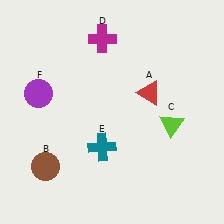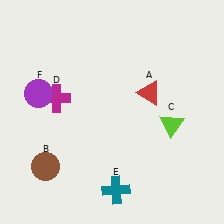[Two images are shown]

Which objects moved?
The objects that moved are: the magenta cross (D), the teal cross (E).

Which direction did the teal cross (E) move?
The teal cross (E) moved down.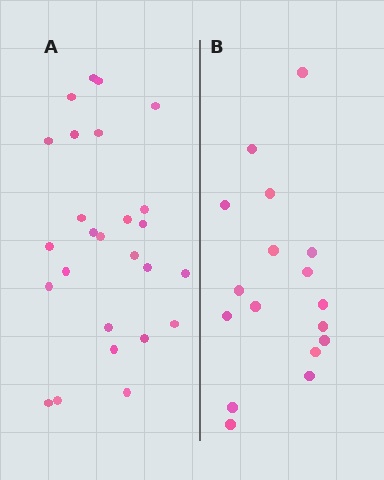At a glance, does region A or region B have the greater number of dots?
Region A (the left region) has more dots.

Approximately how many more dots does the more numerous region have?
Region A has roughly 8 or so more dots than region B.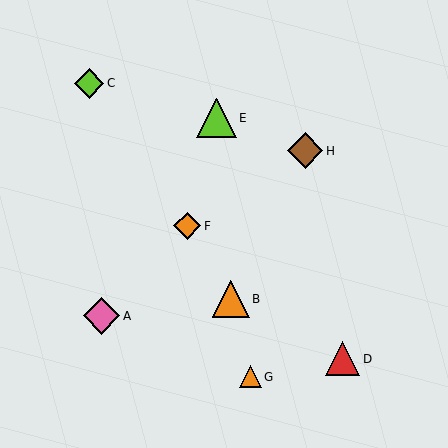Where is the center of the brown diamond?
The center of the brown diamond is at (305, 151).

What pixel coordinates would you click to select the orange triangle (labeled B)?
Click at (231, 299) to select the orange triangle B.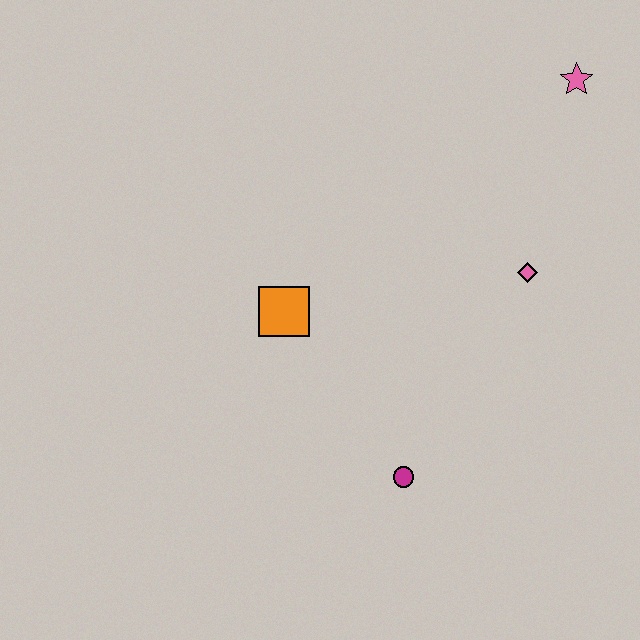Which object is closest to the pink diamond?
The pink star is closest to the pink diamond.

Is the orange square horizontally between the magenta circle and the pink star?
No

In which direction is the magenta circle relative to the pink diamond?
The magenta circle is below the pink diamond.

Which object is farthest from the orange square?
The pink star is farthest from the orange square.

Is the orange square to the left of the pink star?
Yes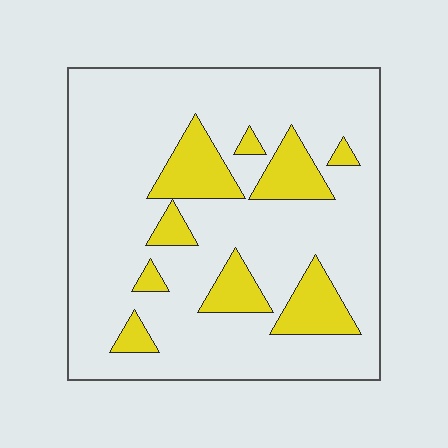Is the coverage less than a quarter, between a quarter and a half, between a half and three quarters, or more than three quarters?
Less than a quarter.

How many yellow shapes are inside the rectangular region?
9.